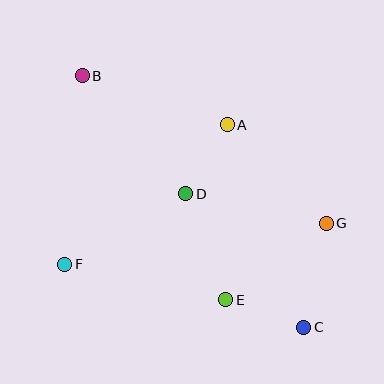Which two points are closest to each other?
Points A and D are closest to each other.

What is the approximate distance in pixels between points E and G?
The distance between E and G is approximately 126 pixels.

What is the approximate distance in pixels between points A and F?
The distance between A and F is approximately 214 pixels.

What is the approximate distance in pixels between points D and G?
The distance between D and G is approximately 144 pixels.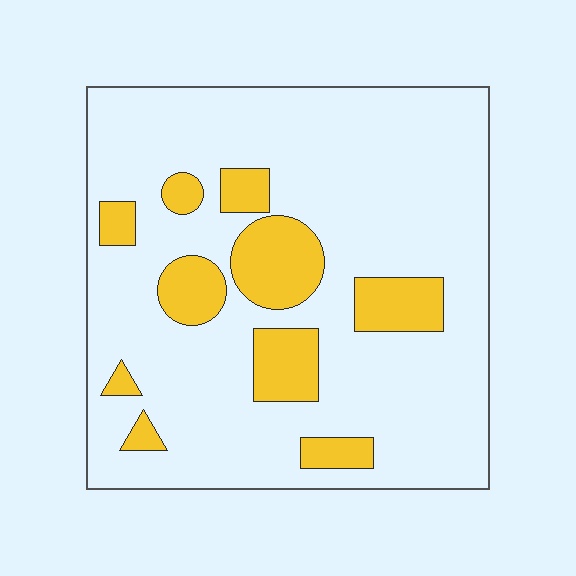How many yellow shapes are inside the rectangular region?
10.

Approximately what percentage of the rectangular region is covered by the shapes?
Approximately 20%.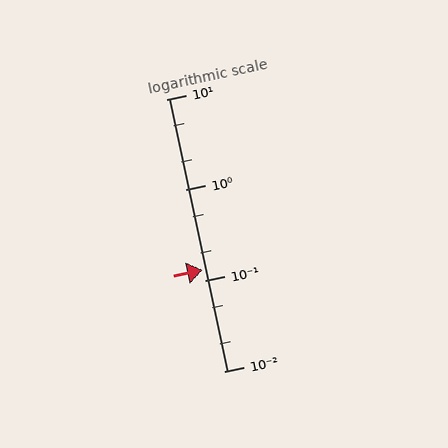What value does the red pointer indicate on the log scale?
The pointer indicates approximately 0.13.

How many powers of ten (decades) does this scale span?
The scale spans 3 decades, from 0.01 to 10.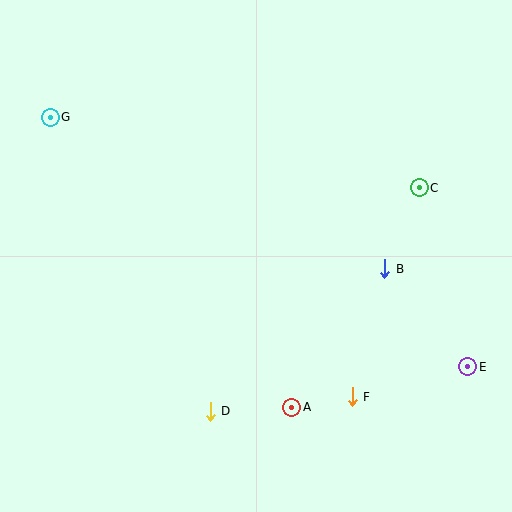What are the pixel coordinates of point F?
Point F is at (352, 397).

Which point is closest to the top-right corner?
Point C is closest to the top-right corner.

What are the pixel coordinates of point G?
Point G is at (50, 117).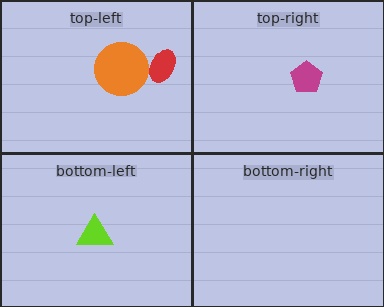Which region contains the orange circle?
The top-left region.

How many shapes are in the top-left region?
2.